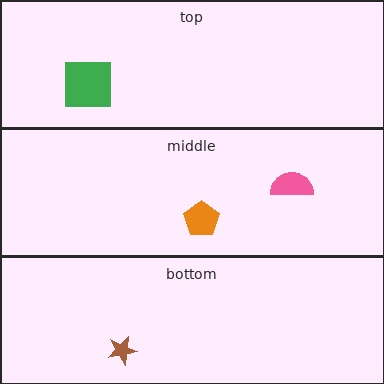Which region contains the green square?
The top region.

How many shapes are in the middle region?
2.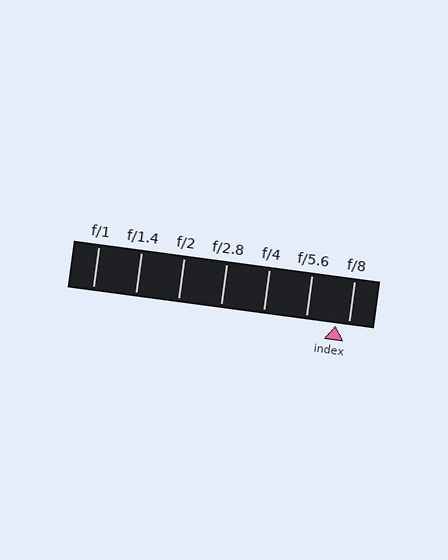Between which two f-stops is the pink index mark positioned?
The index mark is between f/5.6 and f/8.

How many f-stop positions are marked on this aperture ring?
There are 7 f-stop positions marked.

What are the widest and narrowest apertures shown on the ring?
The widest aperture shown is f/1 and the narrowest is f/8.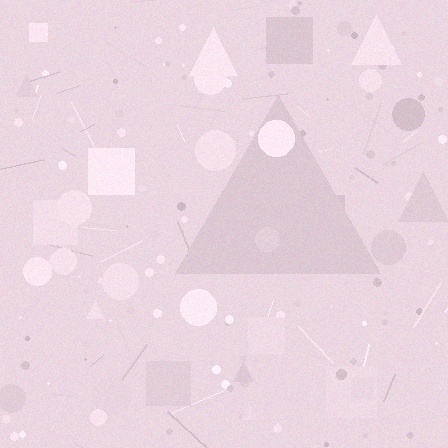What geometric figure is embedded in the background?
A triangle is embedded in the background.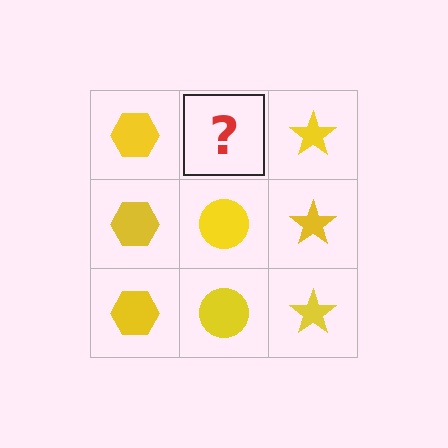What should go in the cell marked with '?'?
The missing cell should contain a yellow circle.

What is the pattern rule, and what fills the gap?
The rule is that each column has a consistent shape. The gap should be filled with a yellow circle.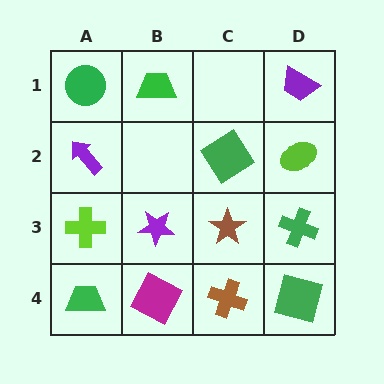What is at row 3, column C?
A brown star.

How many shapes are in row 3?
4 shapes.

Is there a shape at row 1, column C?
No, that cell is empty.